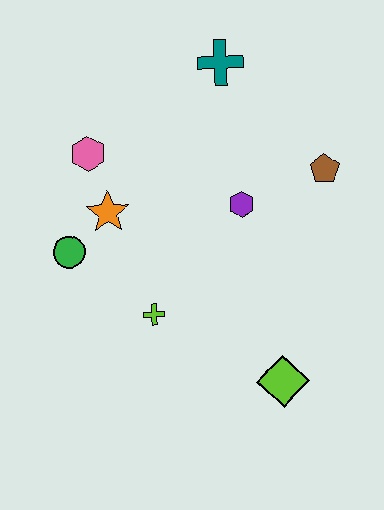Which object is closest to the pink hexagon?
The orange star is closest to the pink hexagon.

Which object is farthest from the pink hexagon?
The lime diamond is farthest from the pink hexagon.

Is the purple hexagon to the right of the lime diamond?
No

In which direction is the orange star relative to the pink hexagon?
The orange star is below the pink hexagon.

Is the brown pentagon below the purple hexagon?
No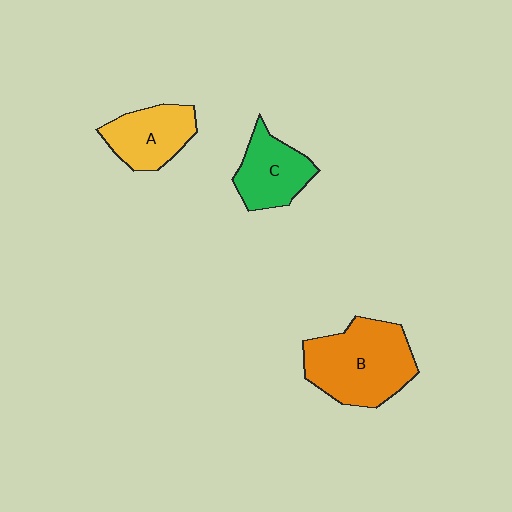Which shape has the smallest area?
Shape C (green).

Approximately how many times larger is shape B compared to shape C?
Approximately 1.7 times.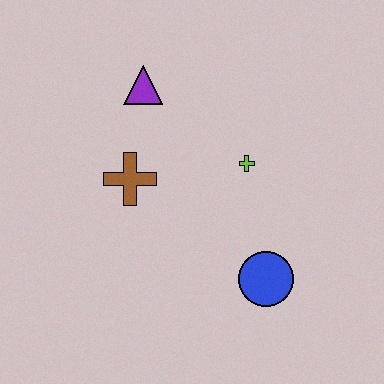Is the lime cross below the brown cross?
No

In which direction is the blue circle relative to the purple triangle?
The blue circle is below the purple triangle.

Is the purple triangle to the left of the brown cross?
No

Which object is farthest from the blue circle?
The purple triangle is farthest from the blue circle.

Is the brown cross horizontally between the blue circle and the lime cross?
No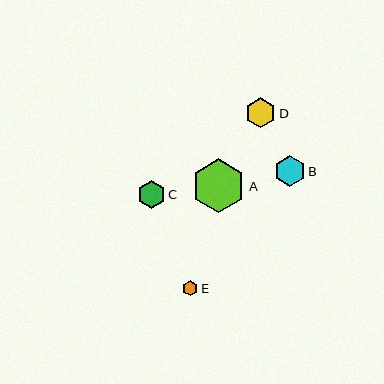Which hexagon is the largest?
Hexagon A is the largest with a size of approximately 54 pixels.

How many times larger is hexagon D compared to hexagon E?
Hexagon D is approximately 2.0 times the size of hexagon E.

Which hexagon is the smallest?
Hexagon E is the smallest with a size of approximately 15 pixels.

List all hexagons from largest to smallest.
From largest to smallest: A, B, D, C, E.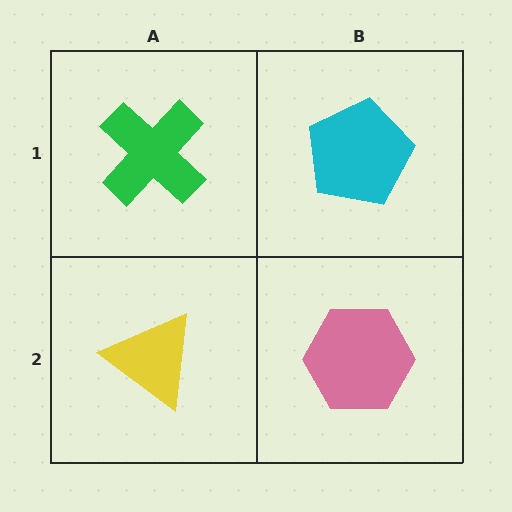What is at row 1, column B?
A cyan pentagon.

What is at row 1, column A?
A green cross.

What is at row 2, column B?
A pink hexagon.